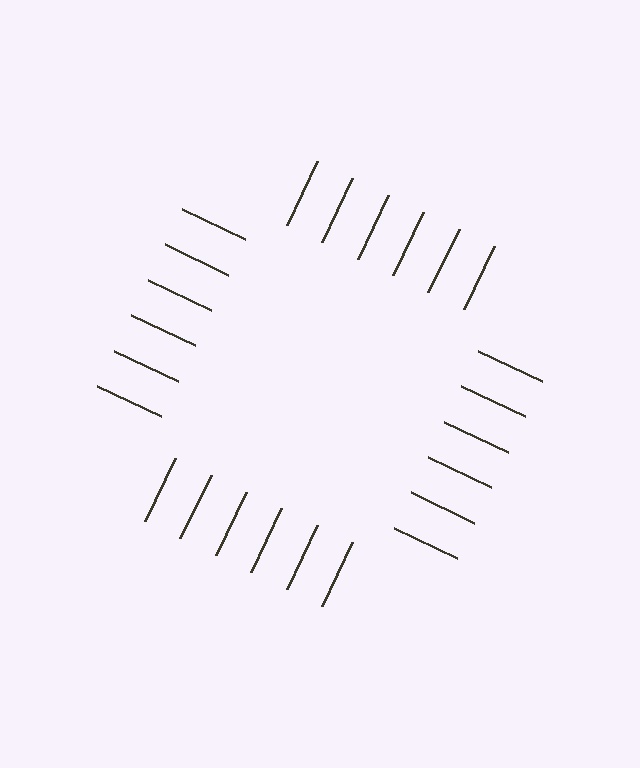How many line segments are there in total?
24 — 6 along each of the 4 edges.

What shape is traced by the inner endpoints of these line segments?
An illusory square — the line segments terminate on its edges but no continuous stroke is drawn.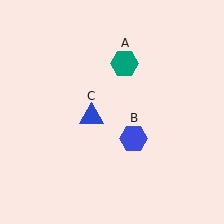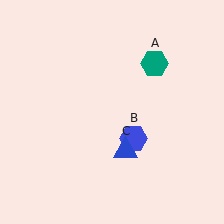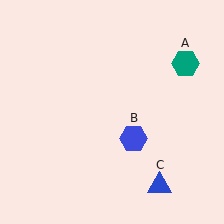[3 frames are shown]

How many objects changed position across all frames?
2 objects changed position: teal hexagon (object A), blue triangle (object C).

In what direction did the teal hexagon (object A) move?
The teal hexagon (object A) moved right.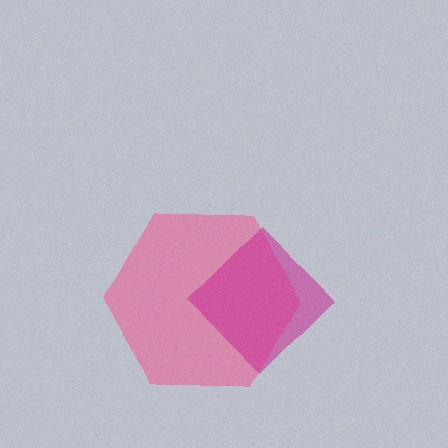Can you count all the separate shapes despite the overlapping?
Yes, there are 2 separate shapes.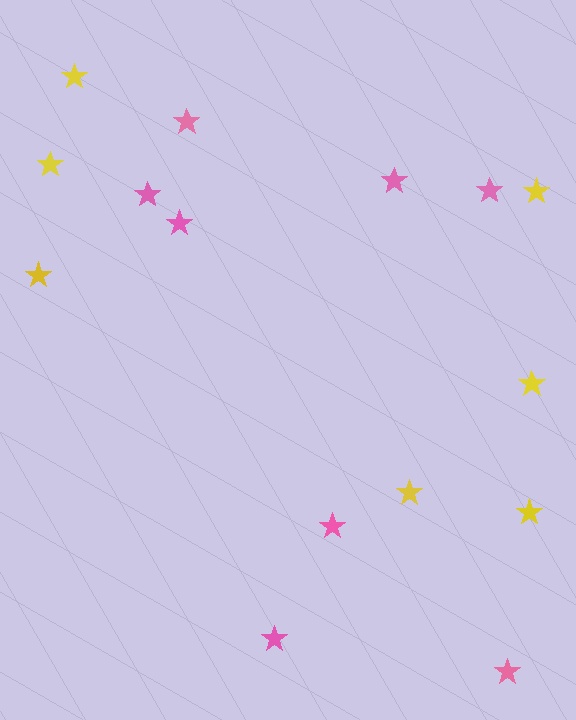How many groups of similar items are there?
There are 2 groups: one group of pink stars (8) and one group of yellow stars (7).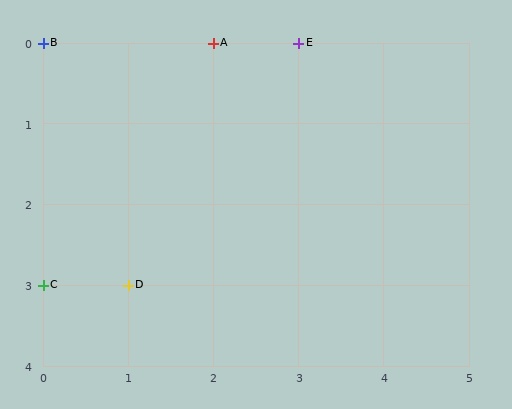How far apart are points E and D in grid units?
Points E and D are 2 columns and 3 rows apart (about 3.6 grid units diagonally).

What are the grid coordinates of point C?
Point C is at grid coordinates (0, 3).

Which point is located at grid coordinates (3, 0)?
Point E is at (3, 0).